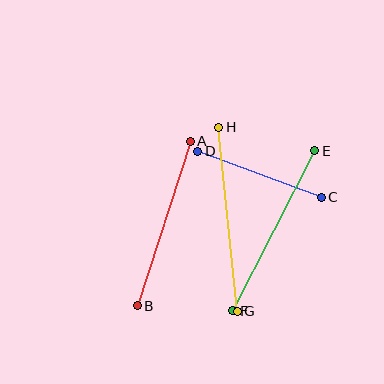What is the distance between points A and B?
The distance is approximately 173 pixels.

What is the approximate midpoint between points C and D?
The midpoint is at approximately (259, 174) pixels.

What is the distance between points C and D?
The distance is approximately 132 pixels.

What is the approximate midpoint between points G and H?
The midpoint is at approximately (228, 219) pixels.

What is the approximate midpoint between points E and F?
The midpoint is at approximately (274, 231) pixels.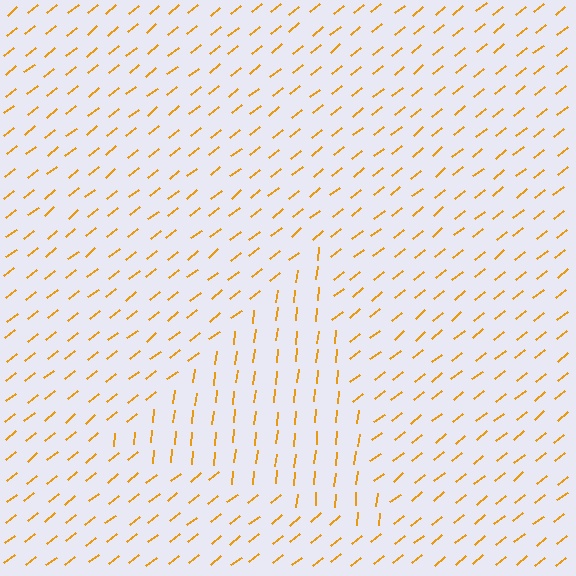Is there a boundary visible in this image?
Yes, there is a texture boundary formed by a change in line orientation.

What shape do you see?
I see a triangle.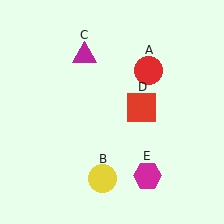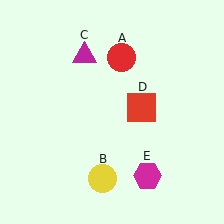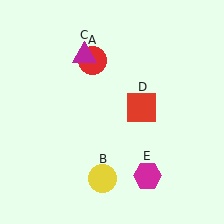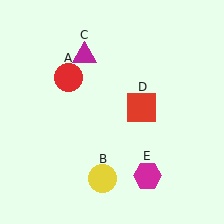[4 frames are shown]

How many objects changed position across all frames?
1 object changed position: red circle (object A).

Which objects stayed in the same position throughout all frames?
Yellow circle (object B) and magenta triangle (object C) and red square (object D) and magenta hexagon (object E) remained stationary.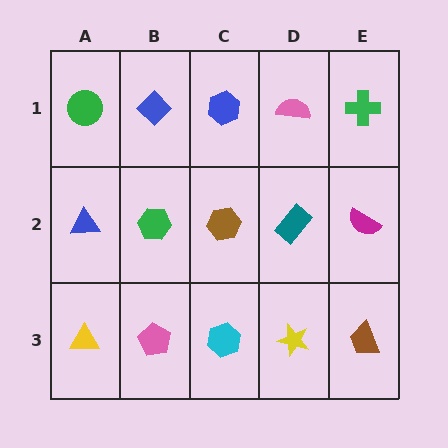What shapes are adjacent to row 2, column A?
A green circle (row 1, column A), a yellow triangle (row 3, column A), a green hexagon (row 2, column B).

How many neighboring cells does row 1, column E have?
2.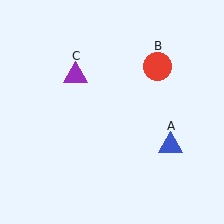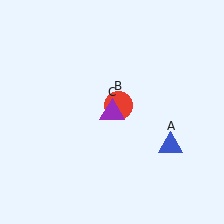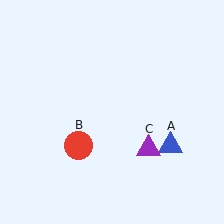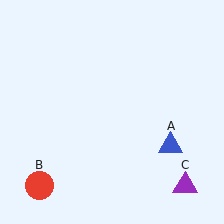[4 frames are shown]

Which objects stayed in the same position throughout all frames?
Blue triangle (object A) remained stationary.